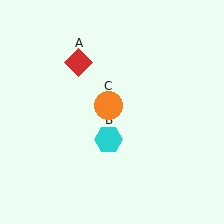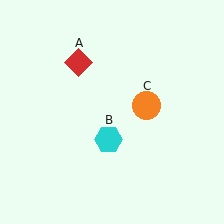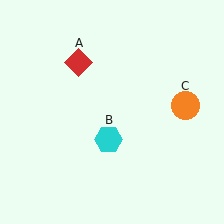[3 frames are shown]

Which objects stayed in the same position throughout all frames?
Red diamond (object A) and cyan hexagon (object B) remained stationary.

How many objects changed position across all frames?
1 object changed position: orange circle (object C).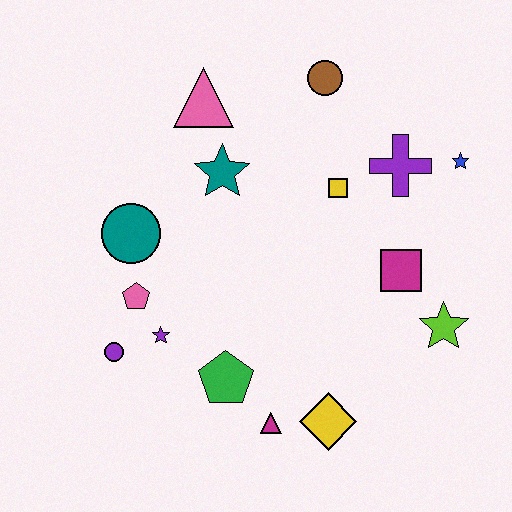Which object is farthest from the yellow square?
The purple circle is farthest from the yellow square.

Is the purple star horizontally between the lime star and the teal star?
No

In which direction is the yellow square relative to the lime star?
The yellow square is above the lime star.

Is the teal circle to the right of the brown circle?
No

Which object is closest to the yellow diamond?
The magenta triangle is closest to the yellow diamond.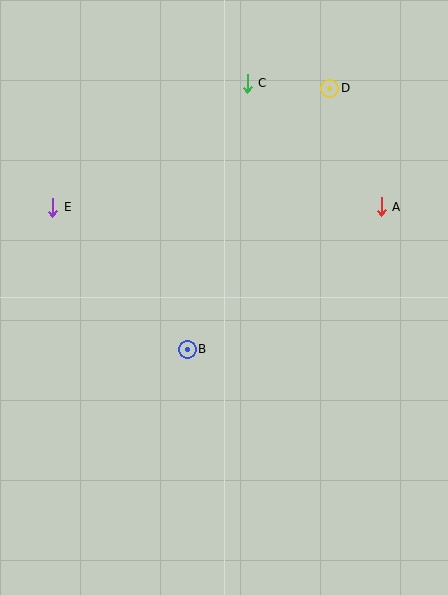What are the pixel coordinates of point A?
Point A is at (381, 207).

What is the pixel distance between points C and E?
The distance between C and E is 230 pixels.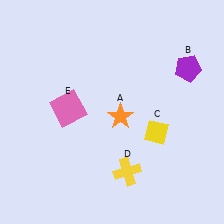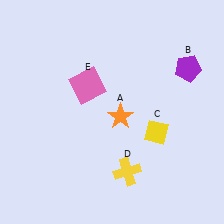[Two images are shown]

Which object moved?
The pink square (E) moved up.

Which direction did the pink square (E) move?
The pink square (E) moved up.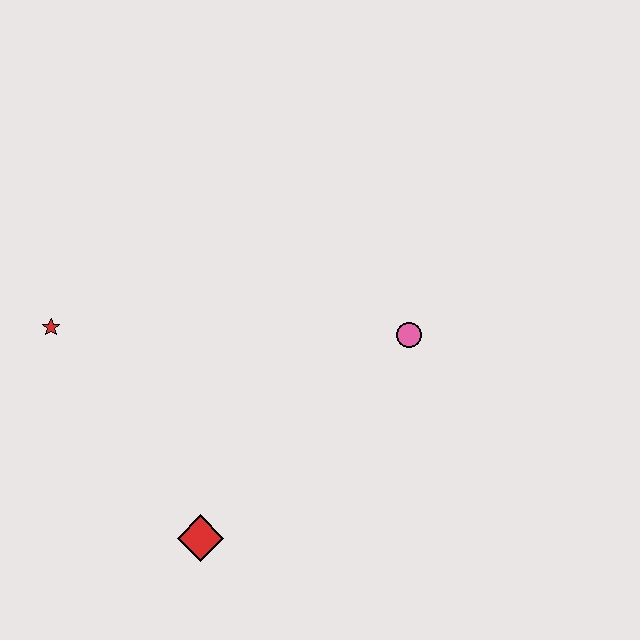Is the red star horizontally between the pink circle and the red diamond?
No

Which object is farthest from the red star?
The pink circle is farthest from the red star.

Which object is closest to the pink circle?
The red diamond is closest to the pink circle.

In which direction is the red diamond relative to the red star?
The red diamond is below the red star.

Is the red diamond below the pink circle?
Yes